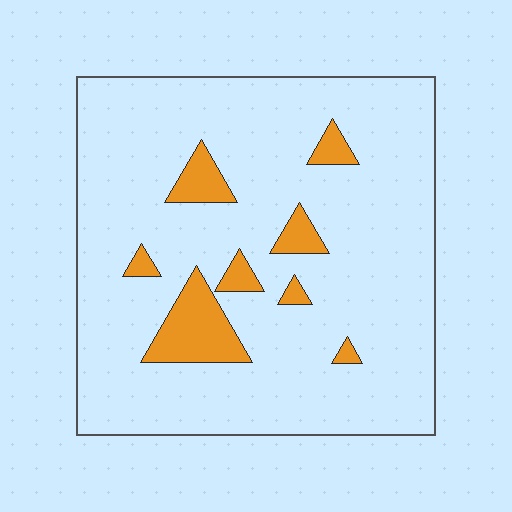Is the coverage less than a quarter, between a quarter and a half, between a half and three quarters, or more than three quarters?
Less than a quarter.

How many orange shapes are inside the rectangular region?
8.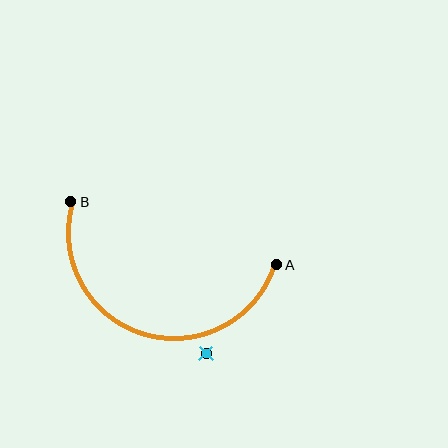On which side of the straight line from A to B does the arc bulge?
The arc bulges below the straight line connecting A and B.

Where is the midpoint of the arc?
The arc midpoint is the point on the curve farthest from the straight line joining A and B. It sits below that line.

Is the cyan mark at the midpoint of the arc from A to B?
No — the cyan mark does not lie on the arc at all. It sits slightly outside the curve.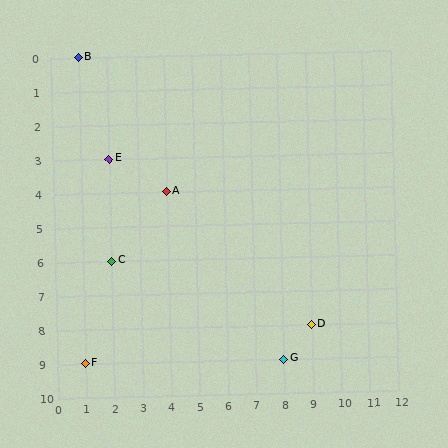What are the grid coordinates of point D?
Point D is at grid coordinates (9, 8).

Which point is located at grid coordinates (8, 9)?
Point G is at (8, 9).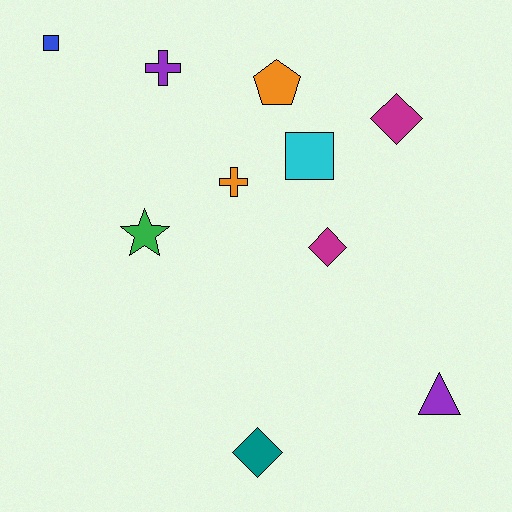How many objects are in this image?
There are 10 objects.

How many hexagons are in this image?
There are no hexagons.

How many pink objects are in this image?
There are no pink objects.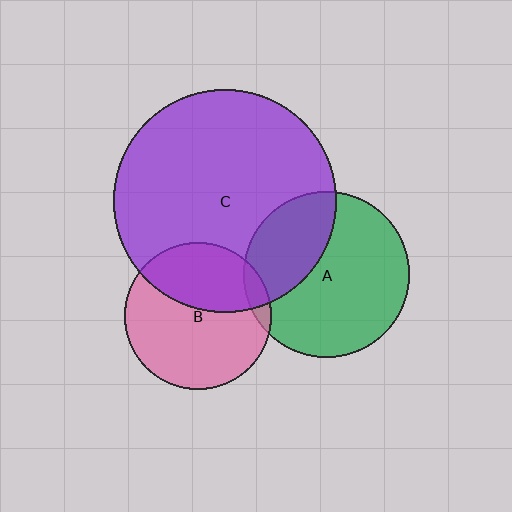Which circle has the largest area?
Circle C (purple).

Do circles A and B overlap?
Yes.